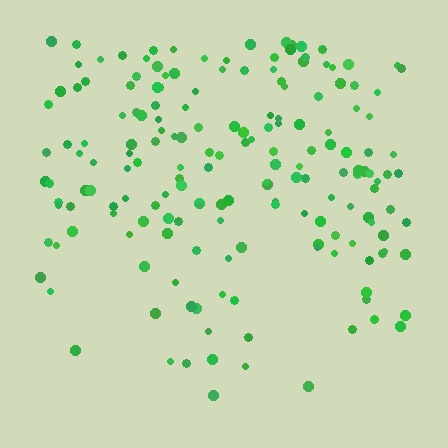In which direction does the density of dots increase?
From bottom to top, with the top side densest.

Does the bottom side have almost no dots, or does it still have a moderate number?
Still a moderate number, just noticeably fewer than the top.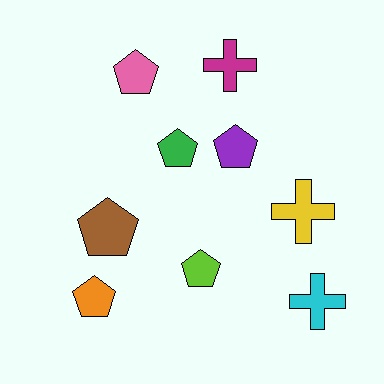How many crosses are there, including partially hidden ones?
There are 3 crosses.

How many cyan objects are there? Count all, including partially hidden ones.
There is 1 cyan object.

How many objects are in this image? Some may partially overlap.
There are 9 objects.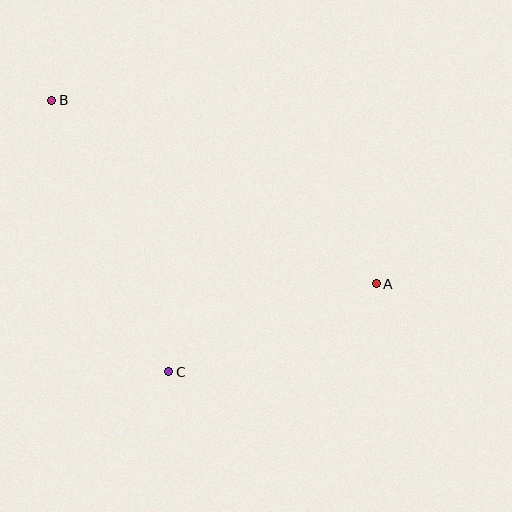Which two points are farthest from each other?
Points A and B are farthest from each other.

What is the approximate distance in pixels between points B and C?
The distance between B and C is approximately 296 pixels.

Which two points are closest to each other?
Points A and C are closest to each other.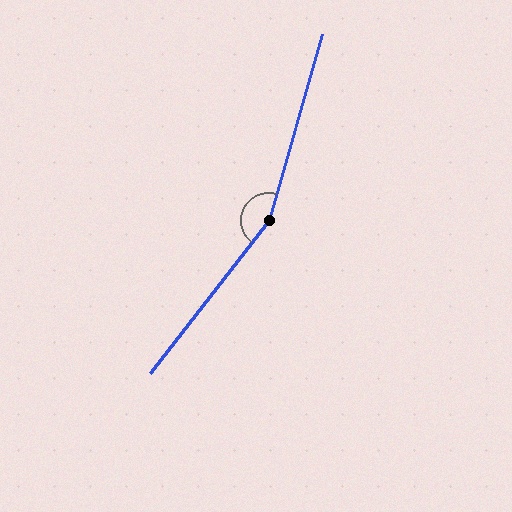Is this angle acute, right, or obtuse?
It is obtuse.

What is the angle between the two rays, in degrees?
Approximately 158 degrees.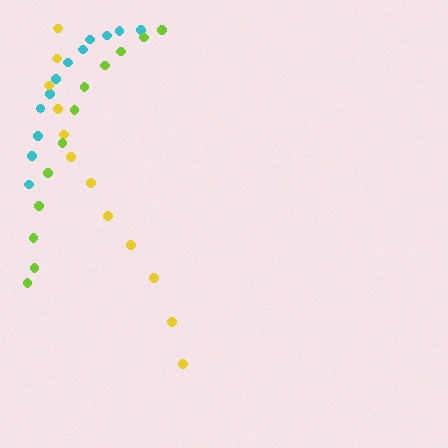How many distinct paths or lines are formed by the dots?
There are 3 distinct paths.